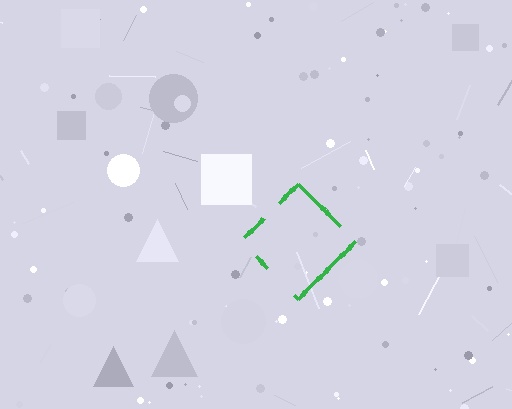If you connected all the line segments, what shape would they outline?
They would outline a diamond.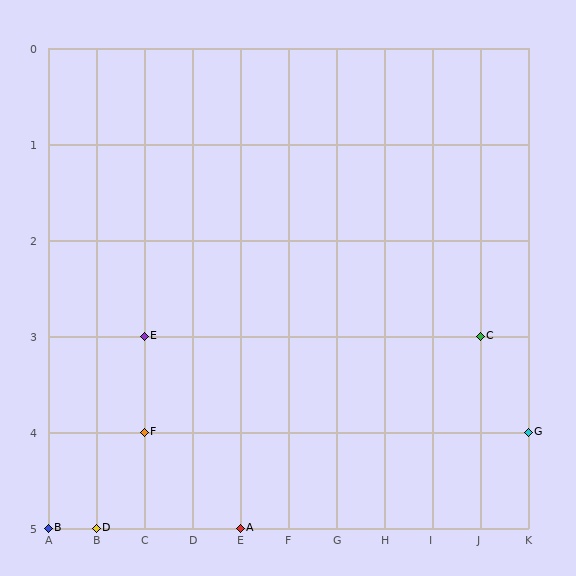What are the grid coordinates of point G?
Point G is at grid coordinates (K, 4).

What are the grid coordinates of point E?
Point E is at grid coordinates (C, 3).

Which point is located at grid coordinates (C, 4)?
Point F is at (C, 4).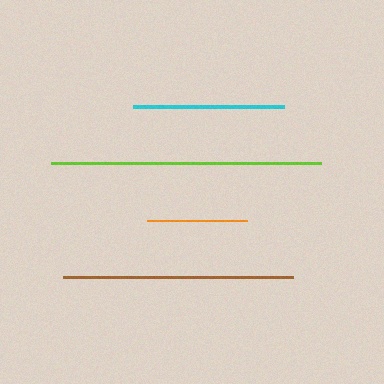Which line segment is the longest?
The lime line is the longest at approximately 270 pixels.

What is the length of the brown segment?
The brown segment is approximately 230 pixels long.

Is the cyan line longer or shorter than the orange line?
The cyan line is longer than the orange line.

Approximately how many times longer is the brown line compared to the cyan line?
The brown line is approximately 1.5 times the length of the cyan line.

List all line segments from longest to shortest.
From longest to shortest: lime, brown, cyan, orange.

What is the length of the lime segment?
The lime segment is approximately 270 pixels long.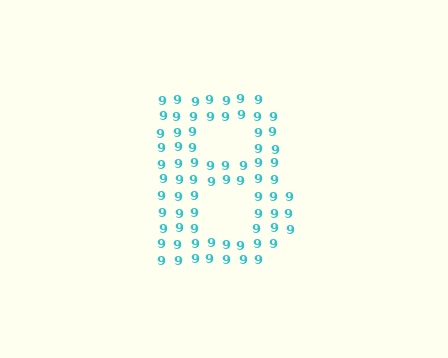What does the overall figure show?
The overall figure shows the letter B.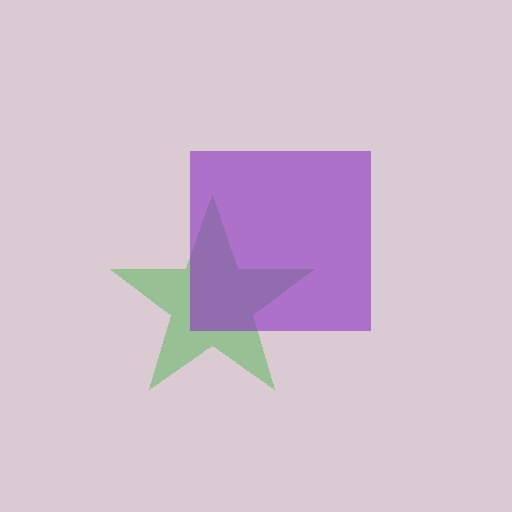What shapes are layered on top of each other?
The layered shapes are: a green star, a purple square.